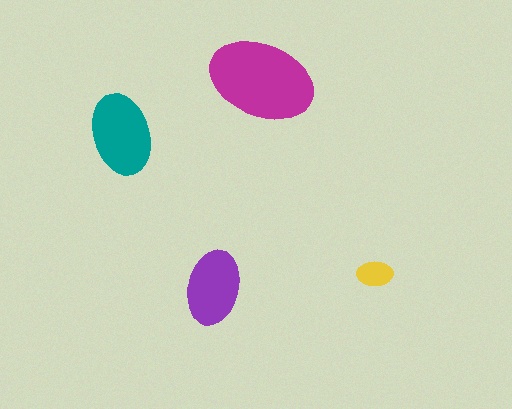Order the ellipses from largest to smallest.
the magenta one, the teal one, the purple one, the yellow one.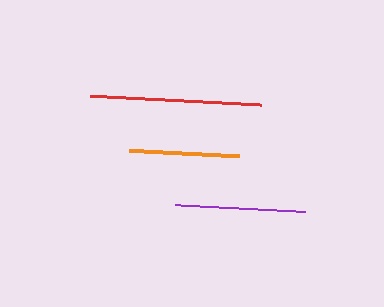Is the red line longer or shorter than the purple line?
The red line is longer than the purple line.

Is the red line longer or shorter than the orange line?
The red line is longer than the orange line.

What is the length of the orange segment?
The orange segment is approximately 110 pixels long.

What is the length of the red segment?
The red segment is approximately 171 pixels long.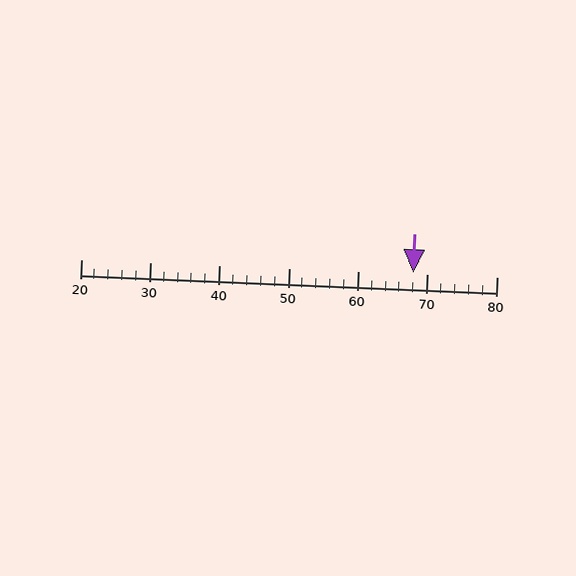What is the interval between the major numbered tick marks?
The major tick marks are spaced 10 units apart.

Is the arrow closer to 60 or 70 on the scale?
The arrow is closer to 70.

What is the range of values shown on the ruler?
The ruler shows values from 20 to 80.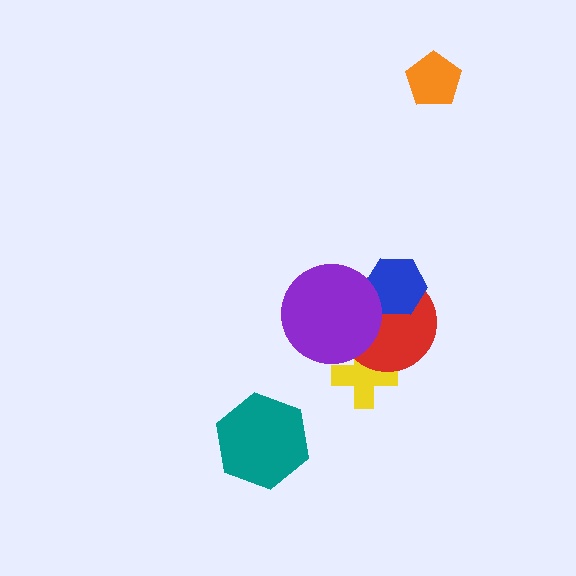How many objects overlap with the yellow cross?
2 objects overlap with the yellow cross.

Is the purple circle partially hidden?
No, no other shape covers it.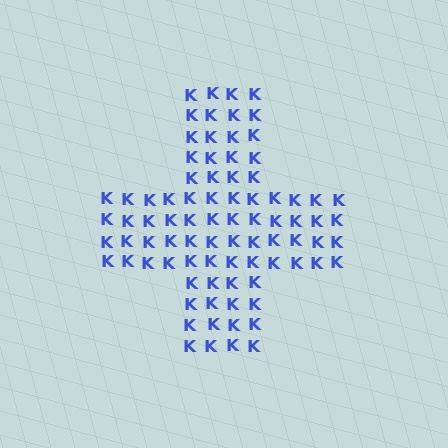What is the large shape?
The large shape is a cross.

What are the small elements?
The small elements are letter K's.